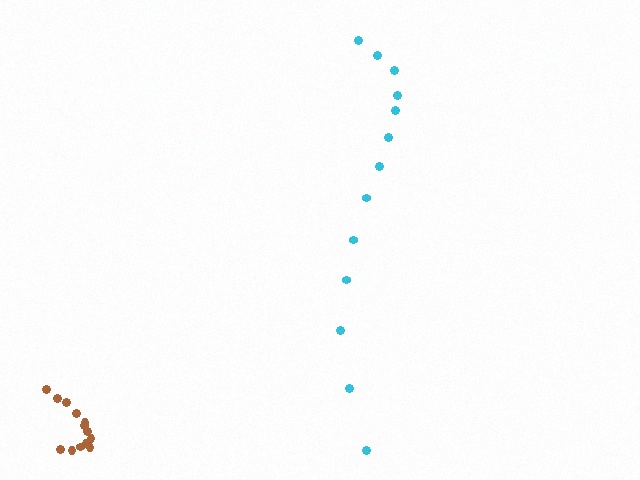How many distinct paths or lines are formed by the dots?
There are 2 distinct paths.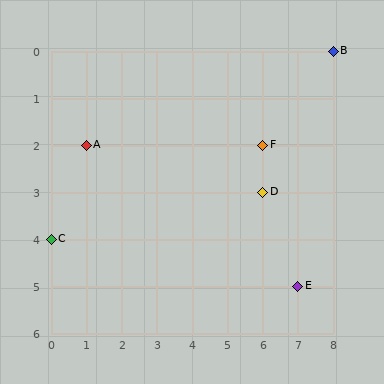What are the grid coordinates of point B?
Point B is at grid coordinates (8, 0).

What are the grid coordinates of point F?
Point F is at grid coordinates (6, 2).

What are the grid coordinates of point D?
Point D is at grid coordinates (6, 3).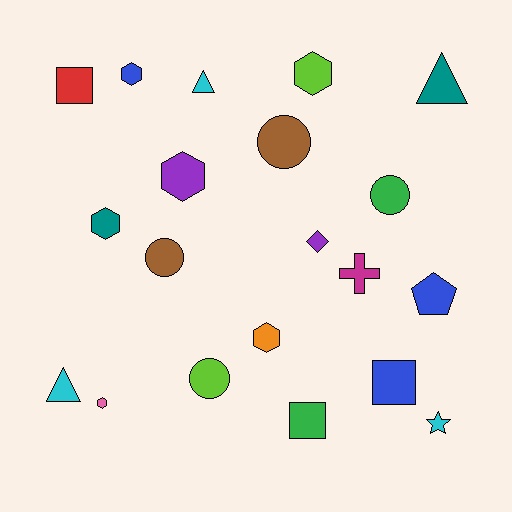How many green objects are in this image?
There are 2 green objects.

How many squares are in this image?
There are 3 squares.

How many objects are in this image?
There are 20 objects.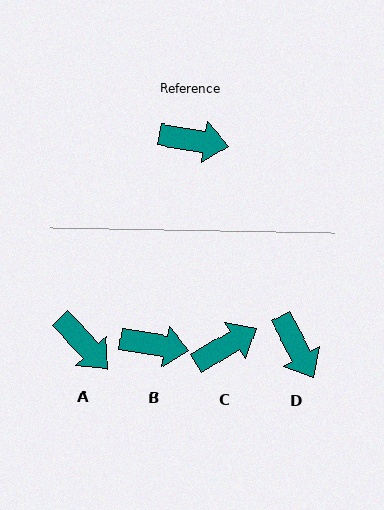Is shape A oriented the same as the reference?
No, it is off by about 37 degrees.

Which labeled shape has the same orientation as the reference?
B.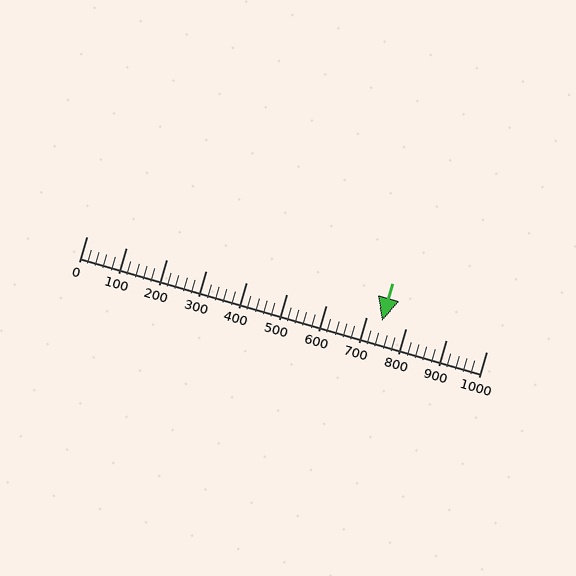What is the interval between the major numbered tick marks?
The major tick marks are spaced 100 units apart.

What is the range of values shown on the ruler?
The ruler shows values from 0 to 1000.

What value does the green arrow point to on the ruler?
The green arrow points to approximately 740.